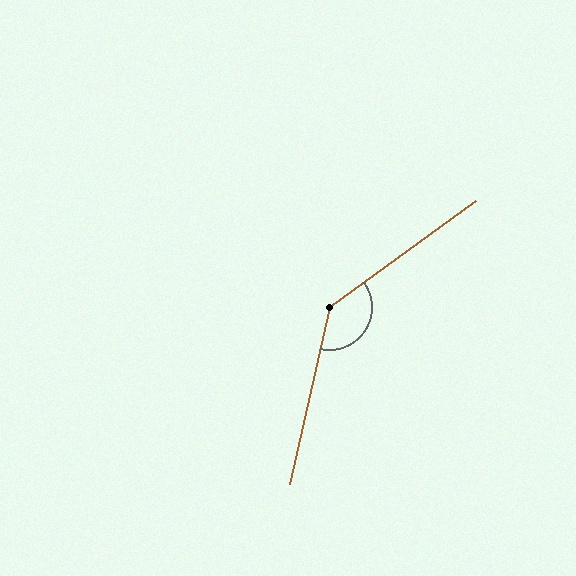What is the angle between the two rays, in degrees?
Approximately 139 degrees.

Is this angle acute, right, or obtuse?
It is obtuse.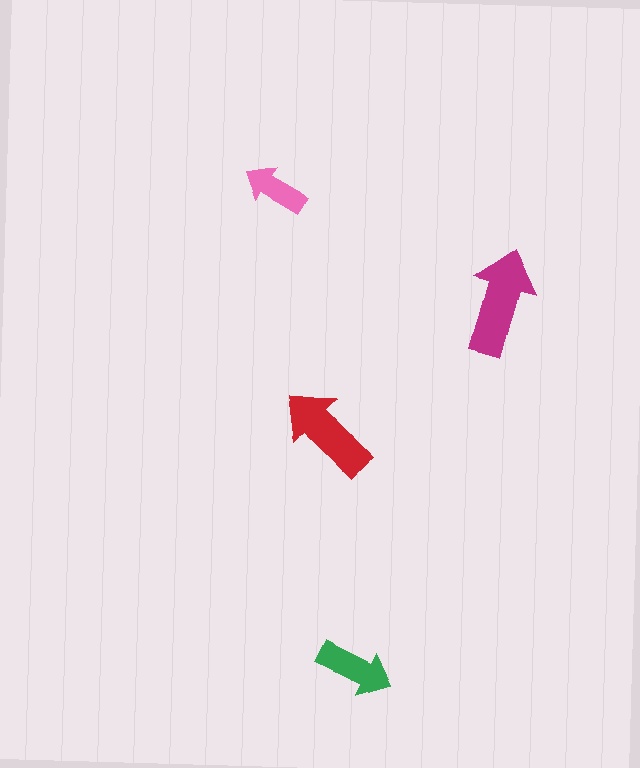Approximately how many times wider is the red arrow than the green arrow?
About 1.5 times wider.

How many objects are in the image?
There are 4 objects in the image.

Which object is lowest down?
The green arrow is bottommost.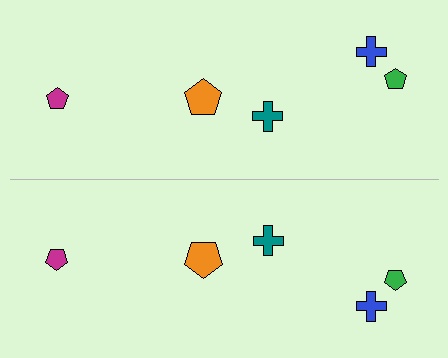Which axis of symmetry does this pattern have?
The pattern has a horizontal axis of symmetry running through the center of the image.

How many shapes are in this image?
There are 10 shapes in this image.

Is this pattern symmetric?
Yes, this pattern has bilateral (reflection) symmetry.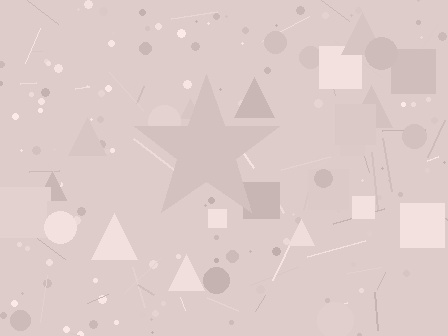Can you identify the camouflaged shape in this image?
The camouflaged shape is a star.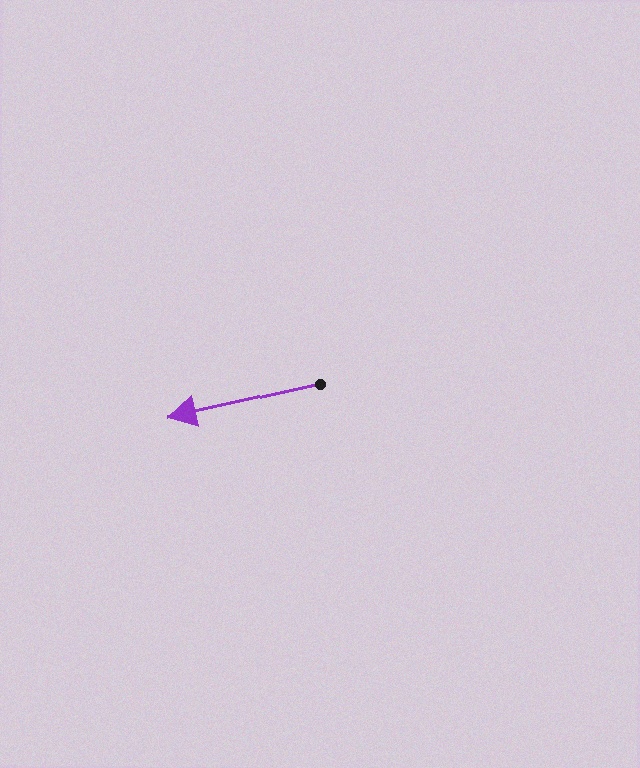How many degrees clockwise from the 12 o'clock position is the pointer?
Approximately 257 degrees.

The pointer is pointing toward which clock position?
Roughly 9 o'clock.